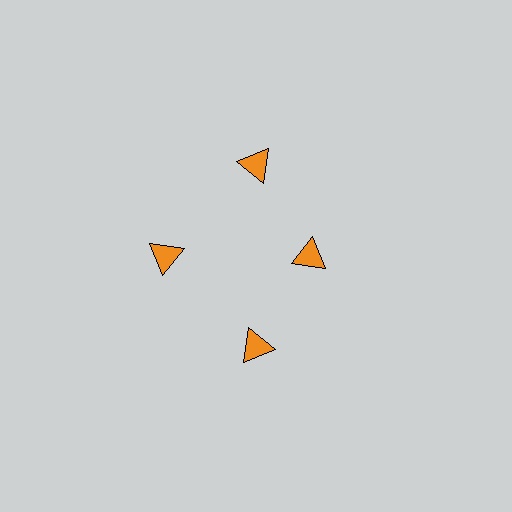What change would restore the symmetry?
The symmetry would be restored by moving it outward, back onto the ring so that all 4 triangles sit at equal angles and equal distance from the center.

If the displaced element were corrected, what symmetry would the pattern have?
It would have 4-fold rotational symmetry — the pattern would map onto itself every 90 degrees.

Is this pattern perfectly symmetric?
No. The 4 orange triangles are arranged in a ring, but one element near the 3 o'clock position is pulled inward toward the center, breaking the 4-fold rotational symmetry.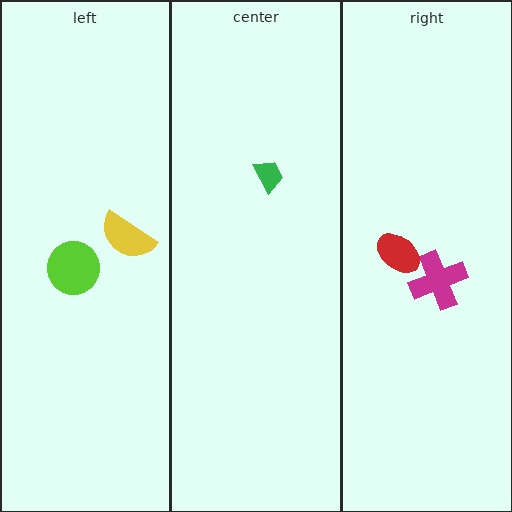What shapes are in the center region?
The green trapezoid.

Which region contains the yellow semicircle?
The left region.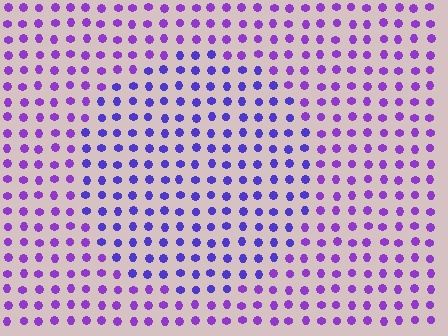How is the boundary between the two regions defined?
The boundary is defined purely by a slight shift in hue (about 27 degrees). Spacing, size, and orientation are identical on both sides.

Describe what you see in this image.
The image is filled with small purple elements in a uniform arrangement. A circle-shaped region is visible where the elements are tinted to a slightly different hue, forming a subtle color boundary.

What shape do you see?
I see a circle.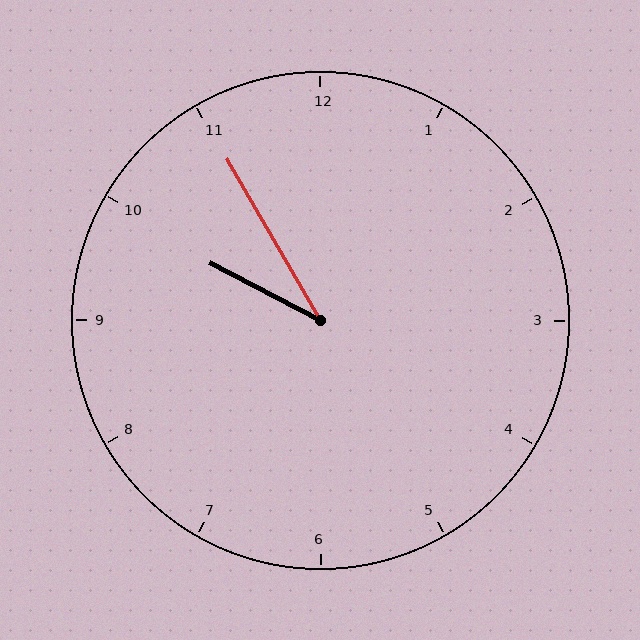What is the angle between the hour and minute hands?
Approximately 32 degrees.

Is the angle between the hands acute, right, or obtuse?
It is acute.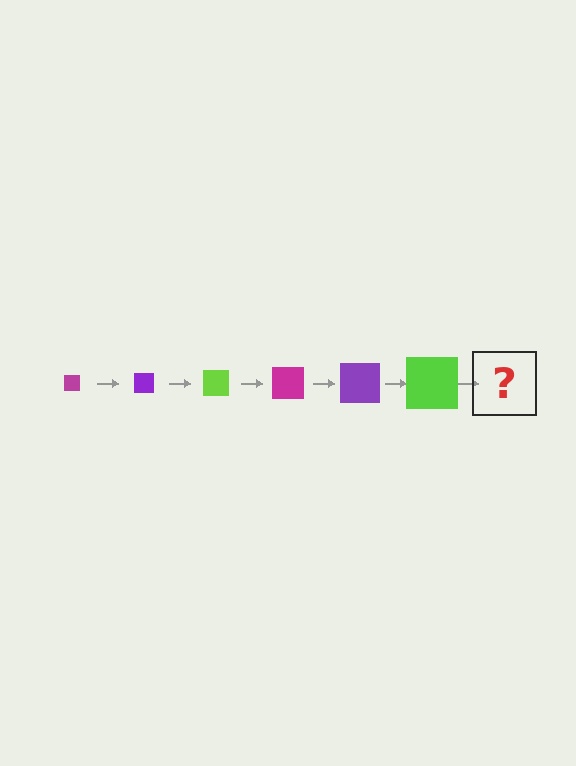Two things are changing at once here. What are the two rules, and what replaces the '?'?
The two rules are that the square grows larger each step and the color cycles through magenta, purple, and lime. The '?' should be a magenta square, larger than the previous one.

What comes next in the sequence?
The next element should be a magenta square, larger than the previous one.